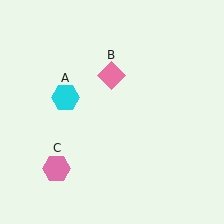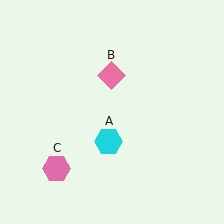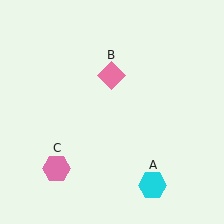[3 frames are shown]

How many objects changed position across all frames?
1 object changed position: cyan hexagon (object A).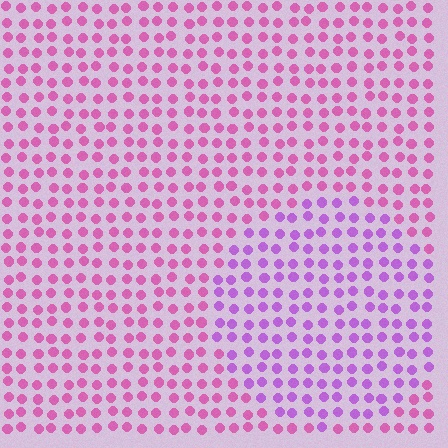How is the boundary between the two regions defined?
The boundary is defined purely by a slight shift in hue (about 34 degrees). Spacing, size, and orientation are identical on both sides.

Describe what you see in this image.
The image is filled with small pink elements in a uniform arrangement. A circle-shaped region is visible where the elements are tinted to a slightly different hue, forming a subtle color boundary.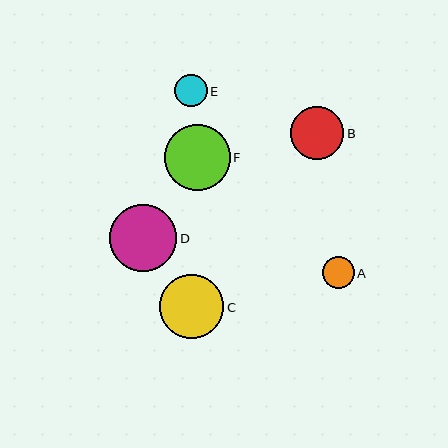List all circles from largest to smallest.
From largest to smallest: D, F, C, B, A, E.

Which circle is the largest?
Circle D is the largest with a size of approximately 67 pixels.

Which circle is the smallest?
Circle E is the smallest with a size of approximately 32 pixels.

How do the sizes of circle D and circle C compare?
Circle D and circle C are approximately the same size.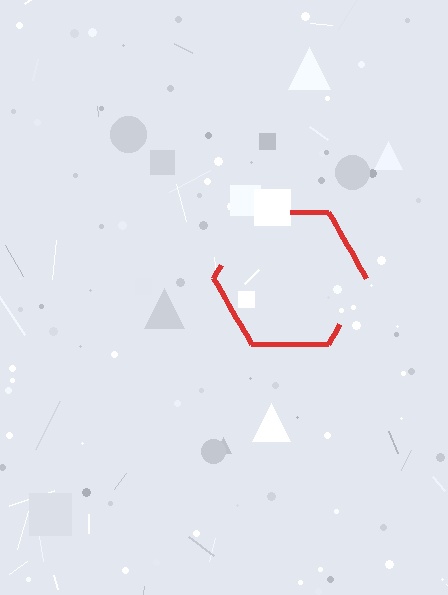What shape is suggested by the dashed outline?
The dashed outline suggests a hexagon.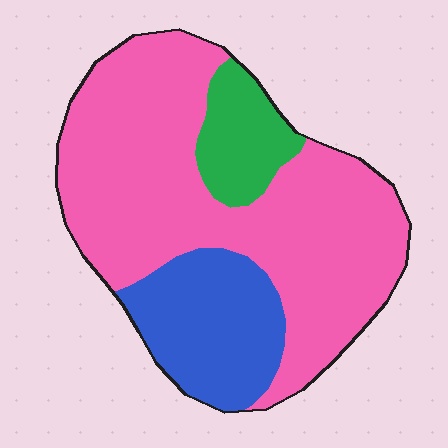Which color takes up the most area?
Pink, at roughly 65%.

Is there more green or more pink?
Pink.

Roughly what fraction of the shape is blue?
Blue takes up between a sixth and a third of the shape.